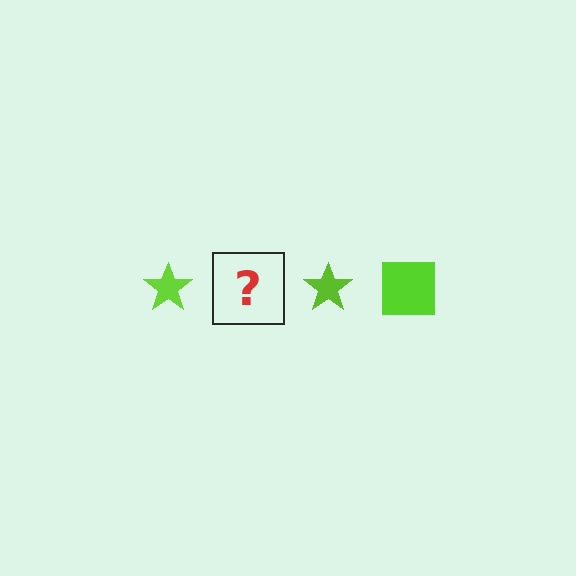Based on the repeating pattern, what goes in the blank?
The blank should be a lime square.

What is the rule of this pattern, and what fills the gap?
The rule is that the pattern cycles through star, square shapes in lime. The gap should be filled with a lime square.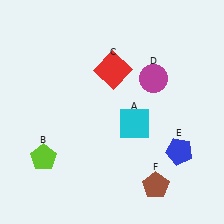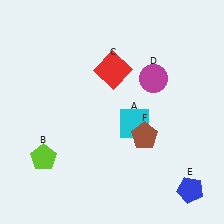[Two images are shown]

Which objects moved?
The objects that moved are: the blue pentagon (E), the brown pentagon (F).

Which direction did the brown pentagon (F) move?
The brown pentagon (F) moved up.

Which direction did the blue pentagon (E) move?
The blue pentagon (E) moved down.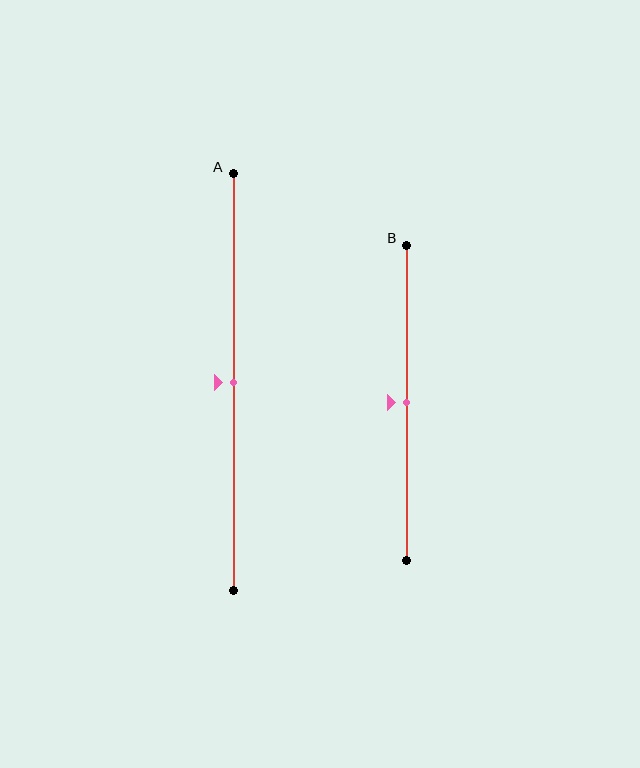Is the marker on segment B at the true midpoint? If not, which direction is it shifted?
Yes, the marker on segment B is at the true midpoint.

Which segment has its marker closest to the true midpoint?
Segment A has its marker closest to the true midpoint.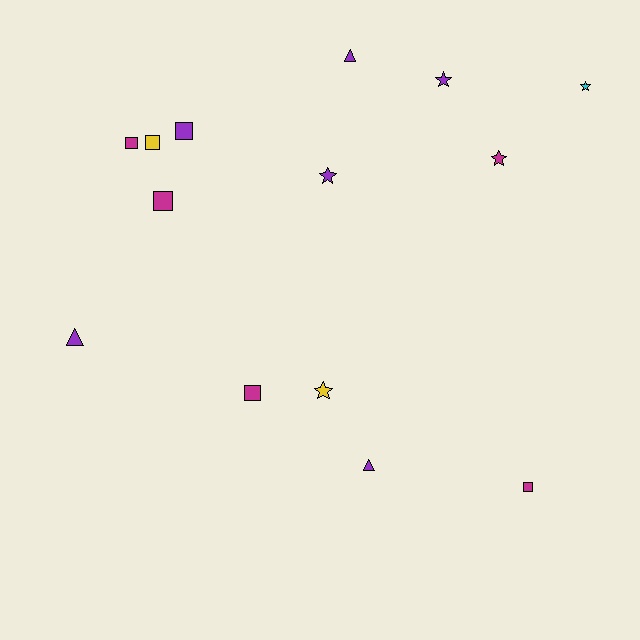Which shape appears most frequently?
Square, with 6 objects.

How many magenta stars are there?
There is 1 magenta star.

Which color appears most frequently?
Purple, with 6 objects.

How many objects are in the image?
There are 14 objects.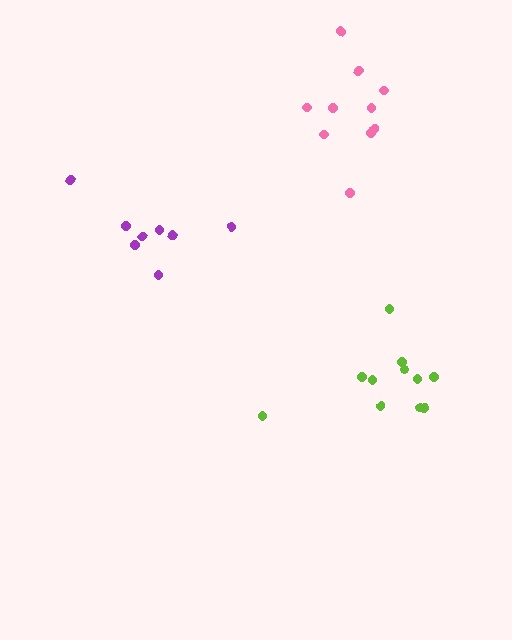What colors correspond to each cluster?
The clusters are colored: purple, pink, lime.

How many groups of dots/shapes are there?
There are 3 groups.